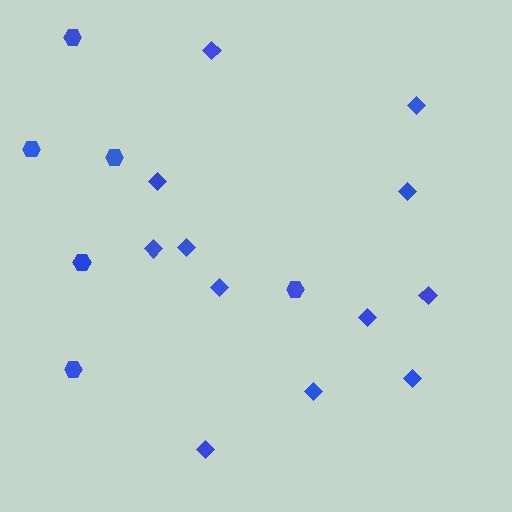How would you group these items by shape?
There are 2 groups: one group of hexagons (6) and one group of diamonds (12).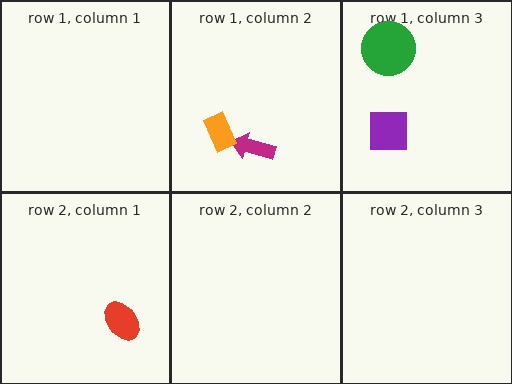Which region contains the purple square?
The row 1, column 3 region.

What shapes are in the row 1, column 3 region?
The green circle, the purple square.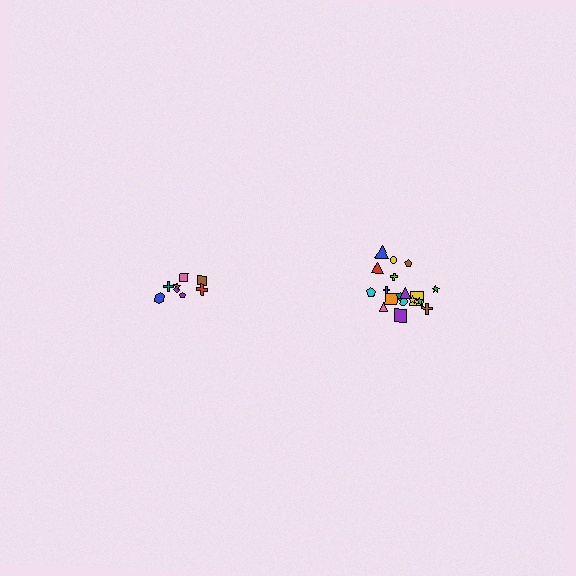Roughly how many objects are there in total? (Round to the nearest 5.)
Roughly 25 objects in total.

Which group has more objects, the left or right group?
The right group.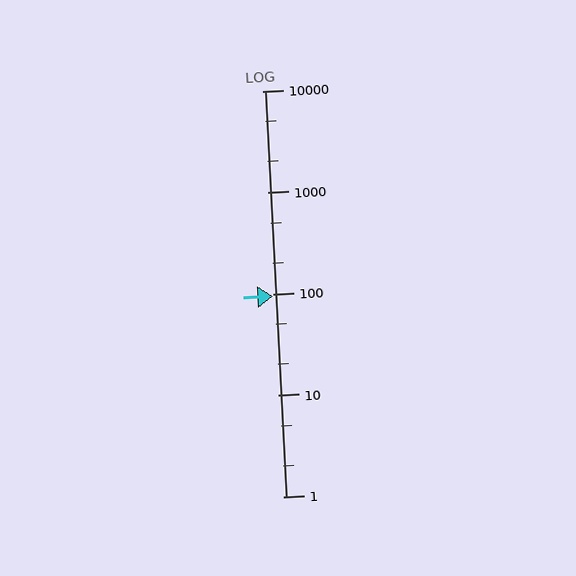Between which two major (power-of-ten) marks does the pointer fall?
The pointer is between 10 and 100.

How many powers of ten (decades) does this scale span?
The scale spans 4 decades, from 1 to 10000.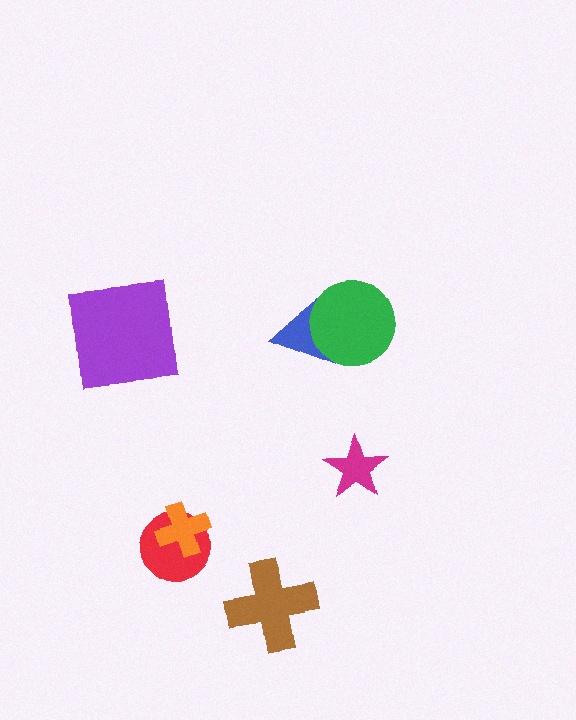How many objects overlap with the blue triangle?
1 object overlaps with the blue triangle.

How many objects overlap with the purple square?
0 objects overlap with the purple square.